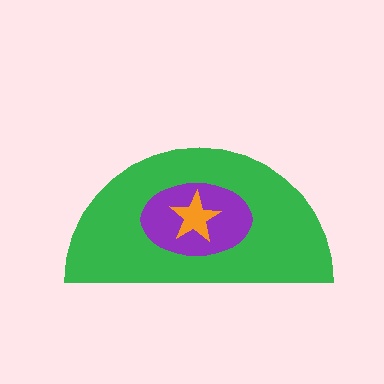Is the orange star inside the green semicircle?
Yes.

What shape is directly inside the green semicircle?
The purple ellipse.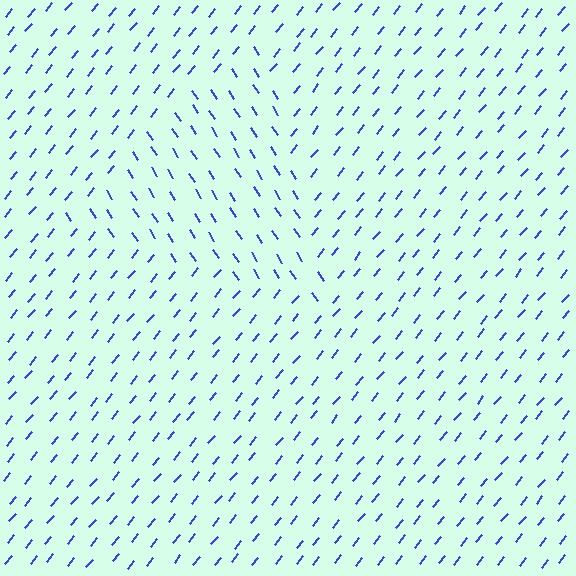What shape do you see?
I see a triangle.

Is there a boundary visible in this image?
Yes, there is a texture boundary formed by a change in line orientation.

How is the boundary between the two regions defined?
The boundary is defined purely by a change in line orientation (approximately 73 degrees difference). All lines are the same color and thickness.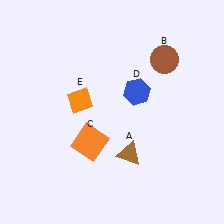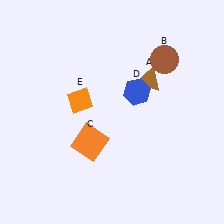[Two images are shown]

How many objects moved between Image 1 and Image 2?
1 object moved between the two images.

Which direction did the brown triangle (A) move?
The brown triangle (A) moved up.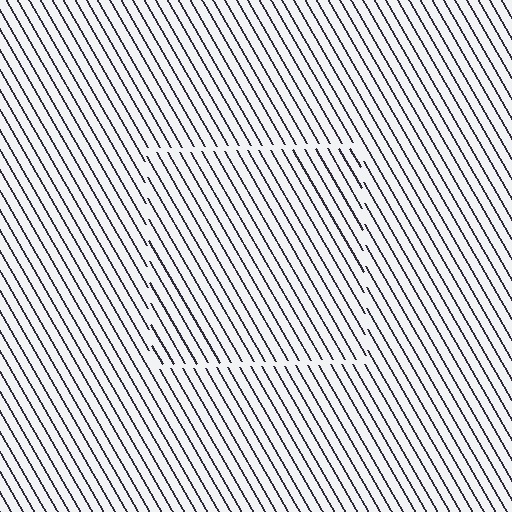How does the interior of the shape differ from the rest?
The interior of the shape contains the same grating, shifted by half a period — the contour is defined by the phase discontinuity where line-ends from the inner and outer gratings abut.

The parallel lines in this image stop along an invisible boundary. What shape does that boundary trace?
An illusory square. The interior of the shape contains the same grating, shifted by half a period — the contour is defined by the phase discontinuity where line-ends from the inner and outer gratings abut.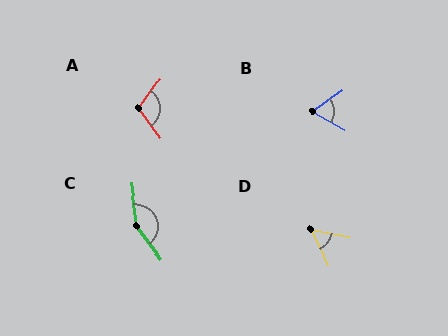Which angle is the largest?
C, at approximately 150 degrees.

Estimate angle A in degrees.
Approximately 107 degrees.